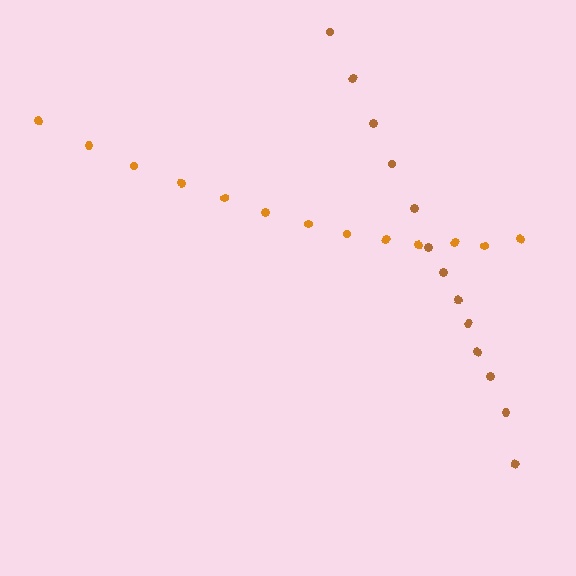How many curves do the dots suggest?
There are 2 distinct paths.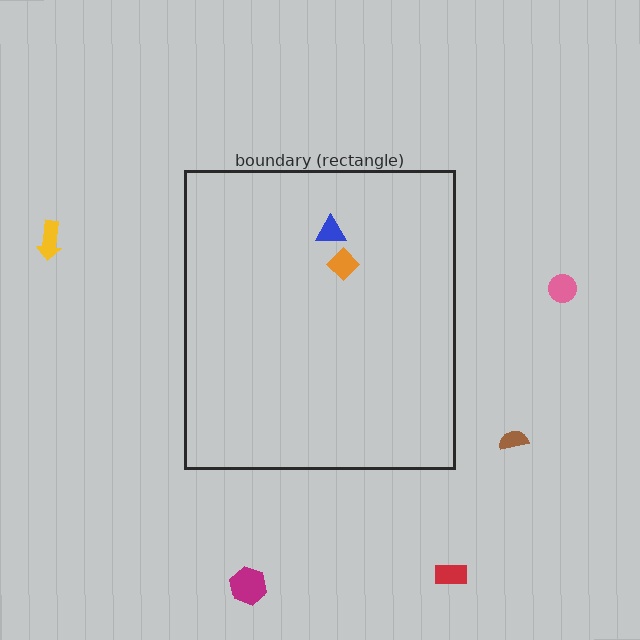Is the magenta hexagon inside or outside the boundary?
Outside.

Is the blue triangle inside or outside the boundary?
Inside.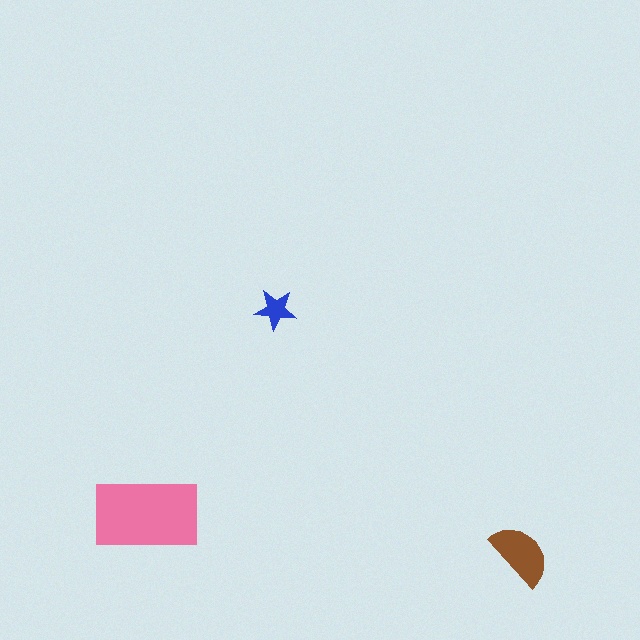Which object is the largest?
The pink rectangle.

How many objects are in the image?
There are 3 objects in the image.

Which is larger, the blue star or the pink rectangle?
The pink rectangle.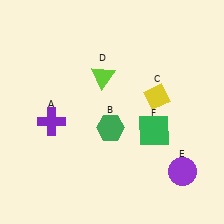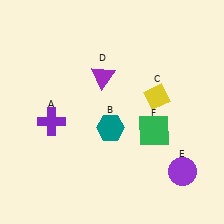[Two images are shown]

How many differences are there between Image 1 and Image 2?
There are 2 differences between the two images.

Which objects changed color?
B changed from green to teal. D changed from lime to purple.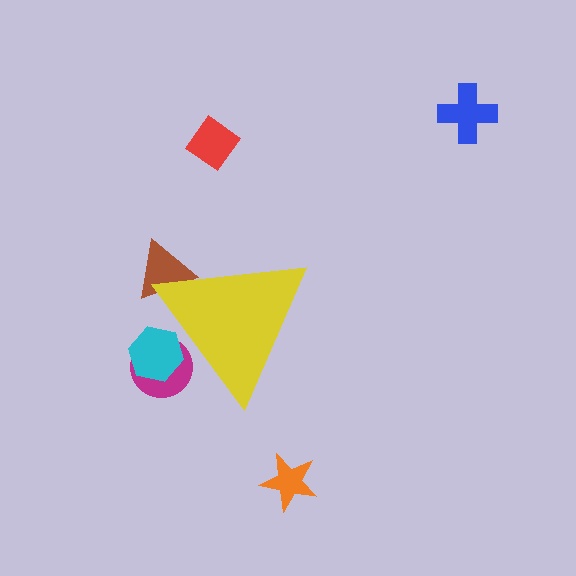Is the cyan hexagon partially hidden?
Yes, the cyan hexagon is partially hidden behind the yellow triangle.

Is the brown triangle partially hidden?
Yes, the brown triangle is partially hidden behind the yellow triangle.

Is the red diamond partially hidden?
No, the red diamond is fully visible.